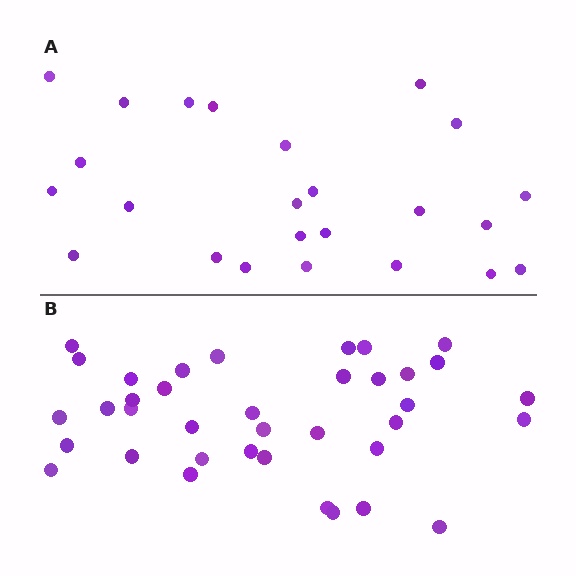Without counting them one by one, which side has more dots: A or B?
Region B (the bottom region) has more dots.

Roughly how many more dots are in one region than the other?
Region B has approximately 15 more dots than region A.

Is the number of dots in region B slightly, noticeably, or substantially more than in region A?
Region B has substantially more. The ratio is roughly 1.5 to 1.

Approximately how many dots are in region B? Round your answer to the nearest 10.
About 40 dots. (The exact count is 37, which rounds to 40.)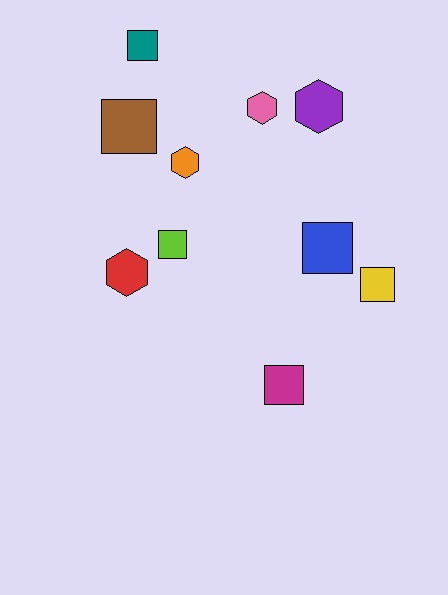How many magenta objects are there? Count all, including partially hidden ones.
There is 1 magenta object.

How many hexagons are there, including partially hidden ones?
There are 4 hexagons.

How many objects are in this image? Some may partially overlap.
There are 10 objects.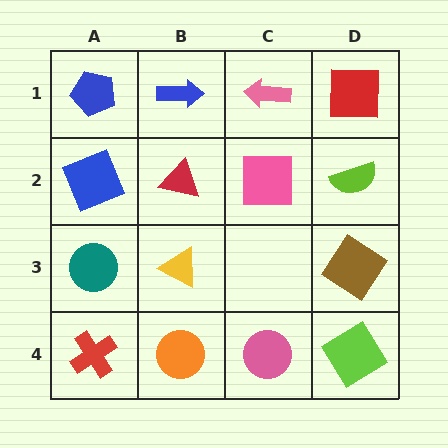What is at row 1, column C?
A pink arrow.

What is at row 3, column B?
A yellow triangle.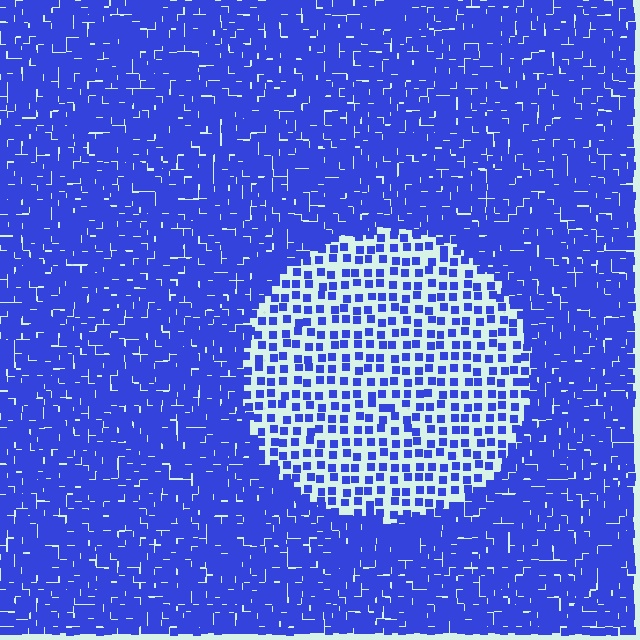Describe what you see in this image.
The image contains small blue elements arranged at two different densities. A circle-shaped region is visible where the elements are less densely packed than the surrounding area.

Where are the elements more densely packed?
The elements are more densely packed outside the circle boundary.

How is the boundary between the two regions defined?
The boundary is defined by a change in element density (approximately 2.7x ratio). All elements are the same color, size, and shape.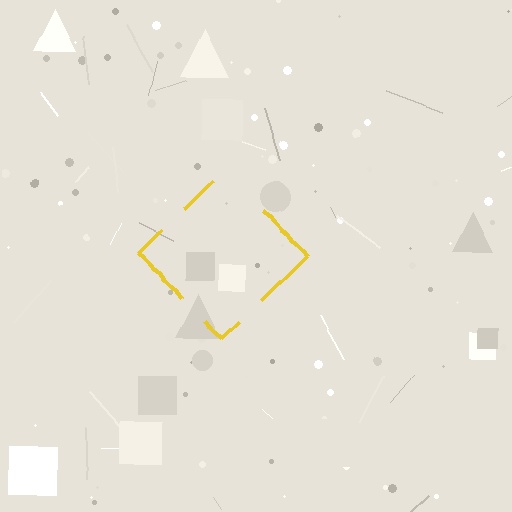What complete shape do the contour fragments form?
The contour fragments form a diamond.